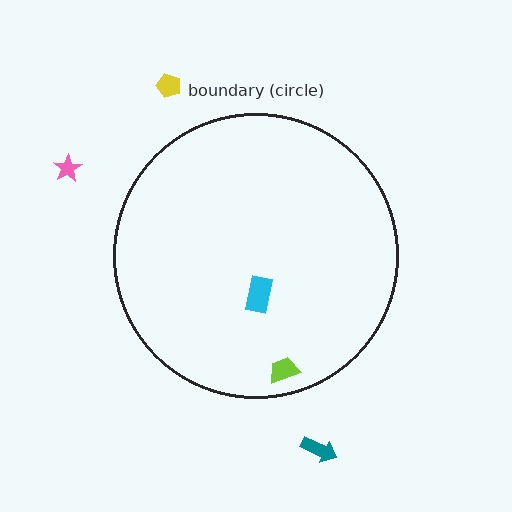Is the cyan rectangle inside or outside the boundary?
Inside.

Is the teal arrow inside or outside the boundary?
Outside.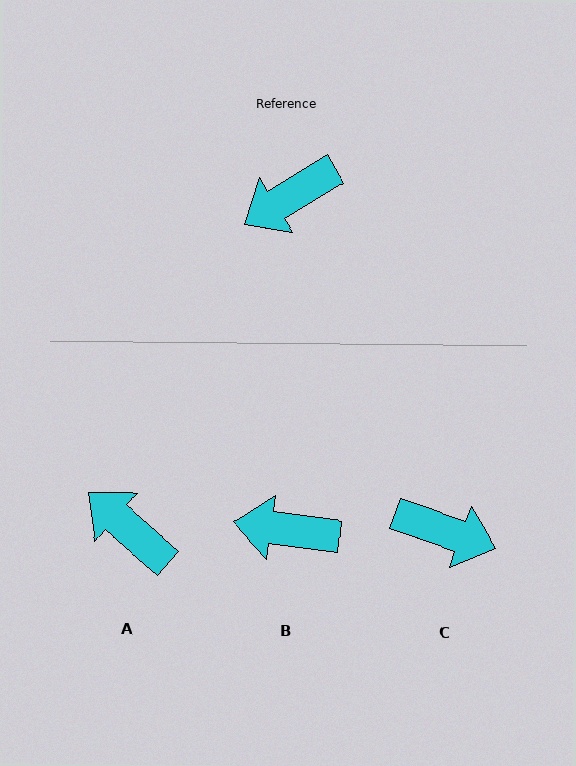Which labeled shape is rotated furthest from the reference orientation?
C, about 130 degrees away.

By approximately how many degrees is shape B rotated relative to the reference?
Approximately 39 degrees clockwise.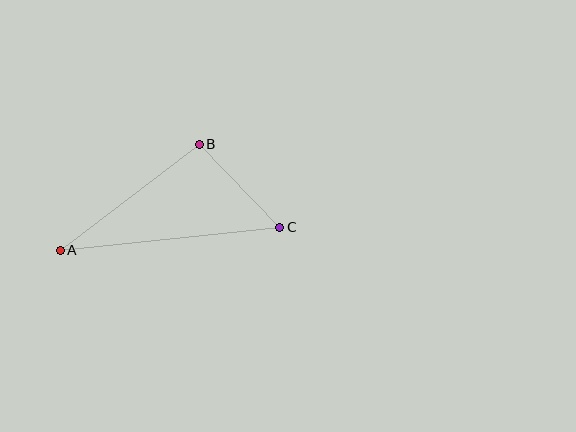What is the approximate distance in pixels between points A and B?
The distance between A and B is approximately 175 pixels.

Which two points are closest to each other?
Points B and C are closest to each other.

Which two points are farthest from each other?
Points A and C are farthest from each other.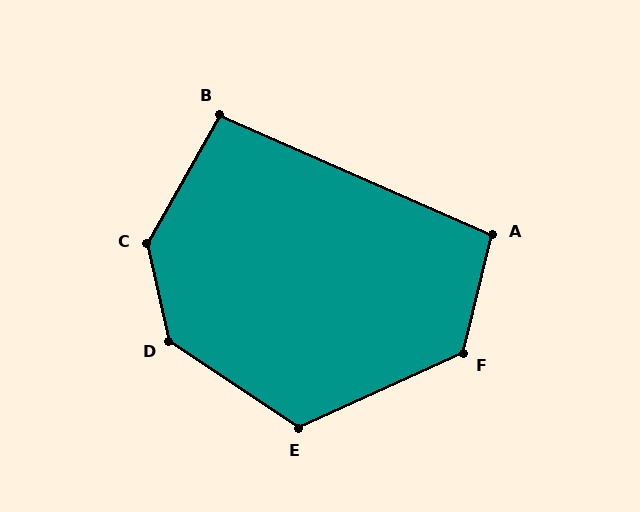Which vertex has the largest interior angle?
C, at approximately 138 degrees.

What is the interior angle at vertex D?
Approximately 137 degrees (obtuse).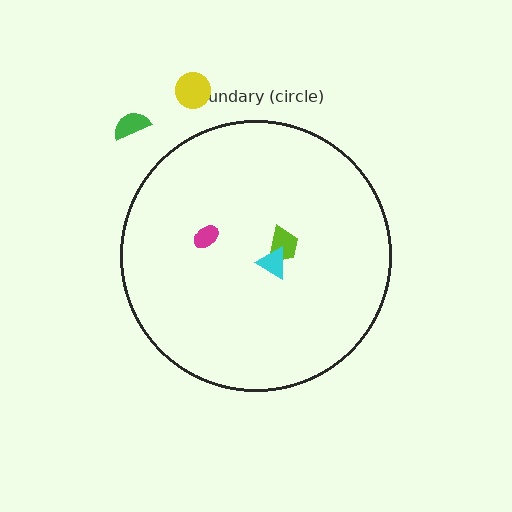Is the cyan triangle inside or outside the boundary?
Inside.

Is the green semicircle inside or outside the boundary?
Outside.